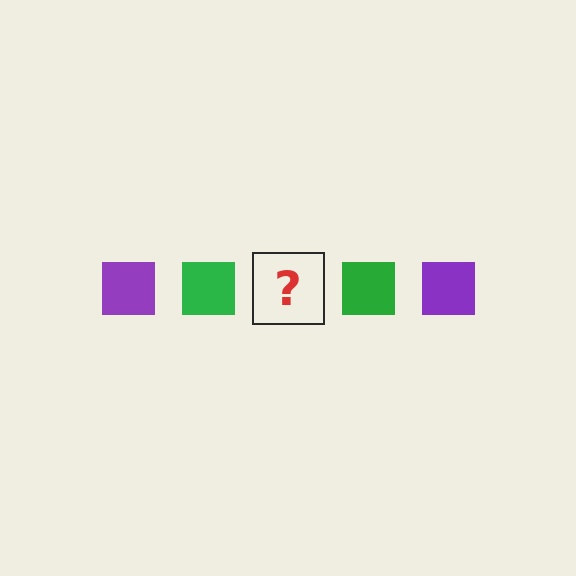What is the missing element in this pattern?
The missing element is a purple square.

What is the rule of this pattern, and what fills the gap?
The rule is that the pattern cycles through purple, green squares. The gap should be filled with a purple square.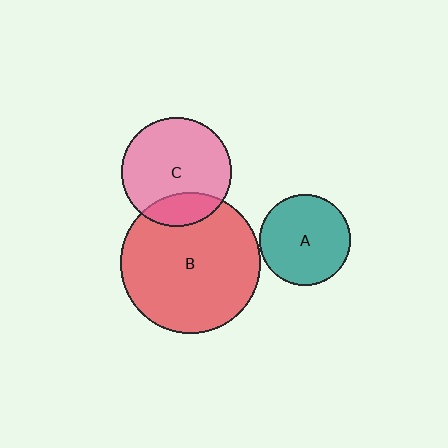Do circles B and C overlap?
Yes.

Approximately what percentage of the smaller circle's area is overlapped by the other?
Approximately 20%.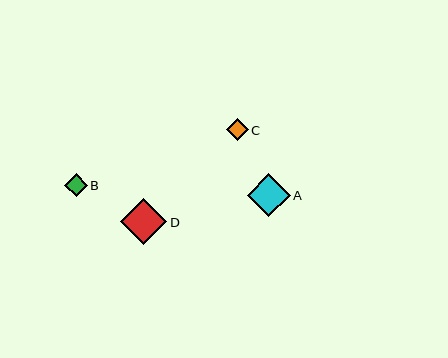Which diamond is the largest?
Diamond D is the largest with a size of approximately 46 pixels.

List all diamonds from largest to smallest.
From largest to smallest: D, A, B, C.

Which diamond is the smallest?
Diamond C is the smallest with a size of approximately 22 pixels.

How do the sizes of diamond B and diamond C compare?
Diamond B and diamond C are approximately the same size.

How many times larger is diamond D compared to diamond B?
Diamond D is approximately 2.0 times the size of diamond B.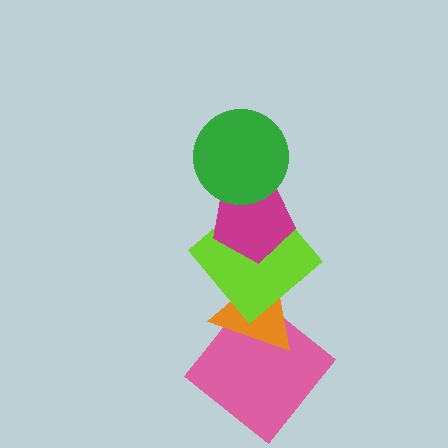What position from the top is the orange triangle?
The orange triangle is 4th from the top.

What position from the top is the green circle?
The green circle is 1st from the top.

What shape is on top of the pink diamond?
The orange triangle is on top of the pink diamond.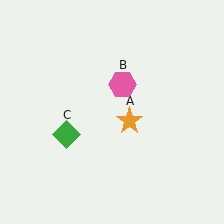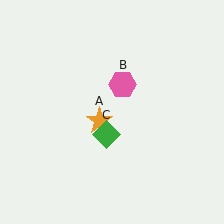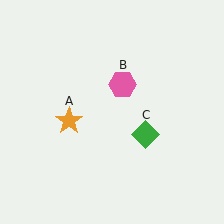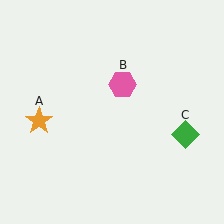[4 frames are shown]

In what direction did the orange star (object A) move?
The orange star (object A) moved left.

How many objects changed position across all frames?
2 objects changed position: orange star (object A), green diamond (object C).